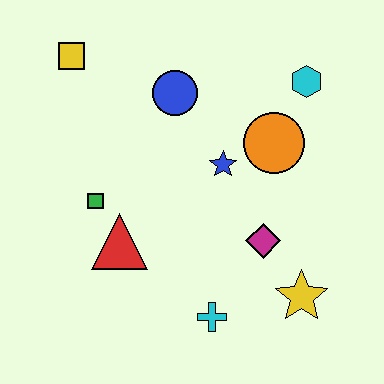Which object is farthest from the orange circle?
The yellow square is farthest from the orange circle.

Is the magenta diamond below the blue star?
Yes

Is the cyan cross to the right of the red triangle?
Yes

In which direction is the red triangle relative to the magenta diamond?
The red triangle is to the left of the magenta diamond.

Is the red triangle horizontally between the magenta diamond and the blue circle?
No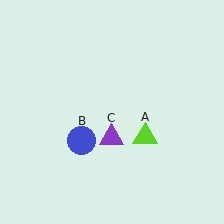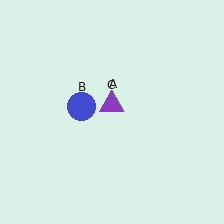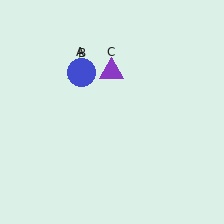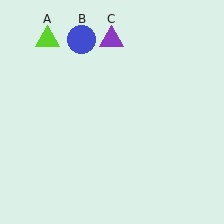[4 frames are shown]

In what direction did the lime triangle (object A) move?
The lime triangle (object A) moved up and to the left.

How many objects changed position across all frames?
3 objects changed position: lime triangle (object A), blue circle (object B), purple triangle (object C).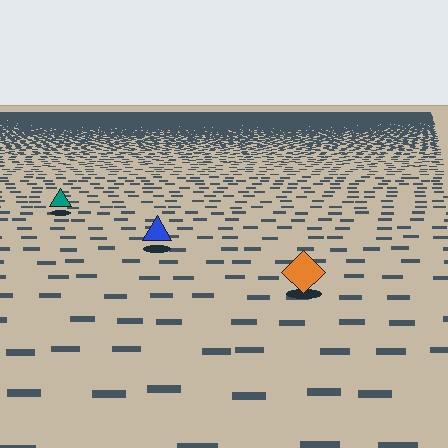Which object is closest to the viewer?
The orange diamond is closest. The texture marks near it are larger and more spread out.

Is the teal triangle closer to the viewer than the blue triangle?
No. The blue triangle is closer — you can tell from the texture gradient: the ground texture is coarser near it.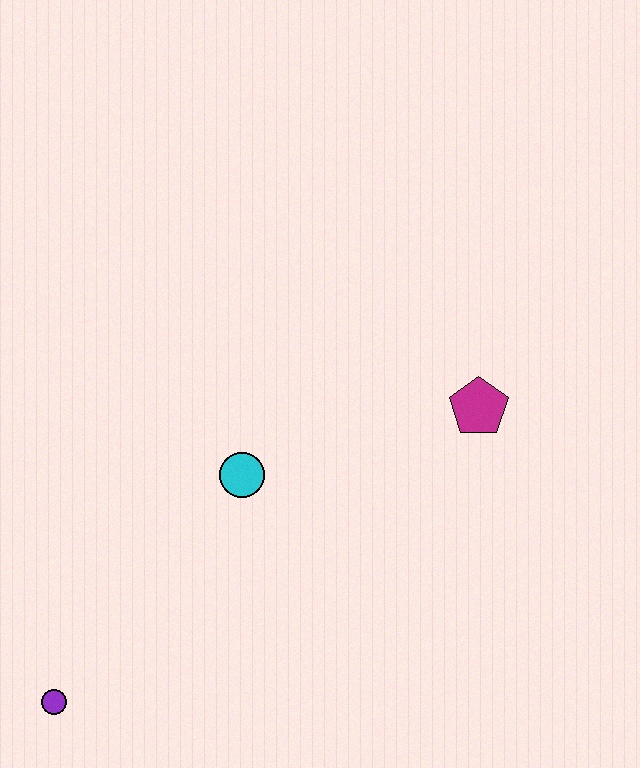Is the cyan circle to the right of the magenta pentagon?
No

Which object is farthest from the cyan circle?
The purple circle is farthest from the cyan circle.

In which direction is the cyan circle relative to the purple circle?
The cyan circle is above the purple circle.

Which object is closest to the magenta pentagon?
The cyan circle is closest to the magenta pentagon.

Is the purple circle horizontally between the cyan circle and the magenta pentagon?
No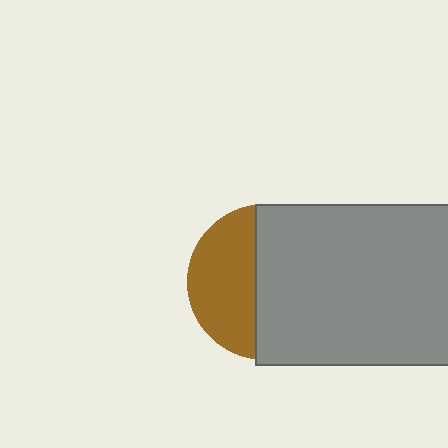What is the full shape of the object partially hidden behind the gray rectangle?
The partially hidden object is a brown circle.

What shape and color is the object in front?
The object in front is a gray rectangle.